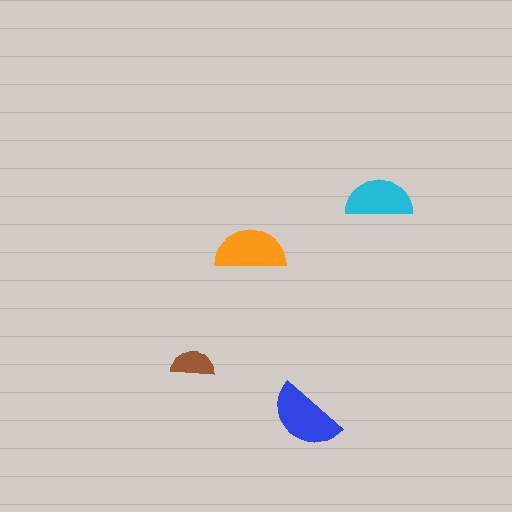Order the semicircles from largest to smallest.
the blue one, the orange one, the cyan one, the brown one.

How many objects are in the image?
There are 4 objects in the image.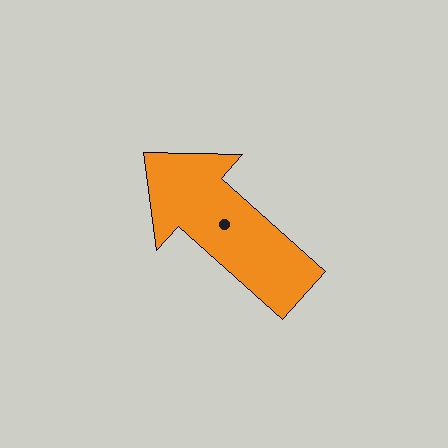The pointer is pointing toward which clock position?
Roughly 10 o'clock.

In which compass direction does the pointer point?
Northwest.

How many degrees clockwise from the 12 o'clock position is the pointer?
Approximately 312 degrees.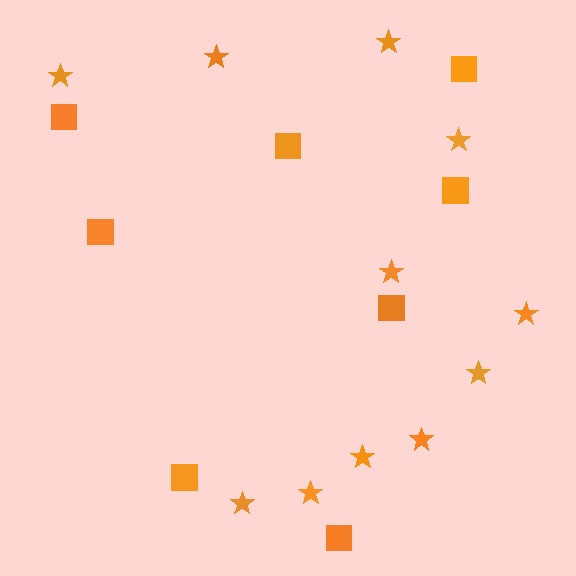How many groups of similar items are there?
There are 2 groups: one group of stars (11) and one group of squares (8).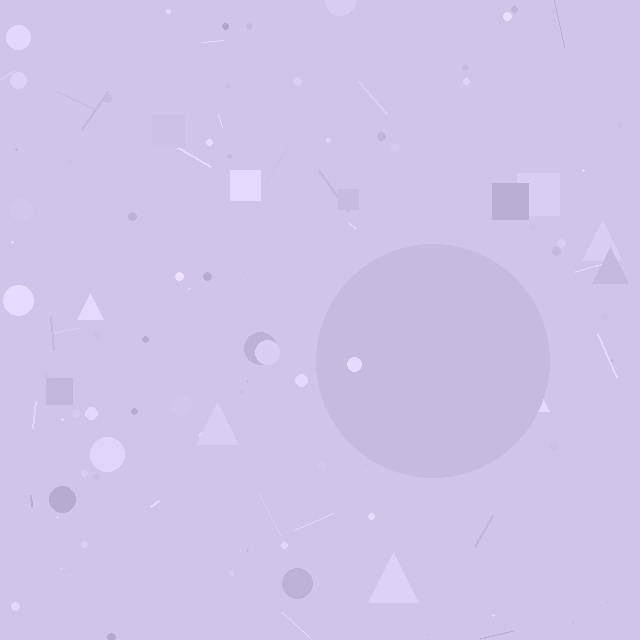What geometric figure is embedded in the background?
A circle is embedded in the background.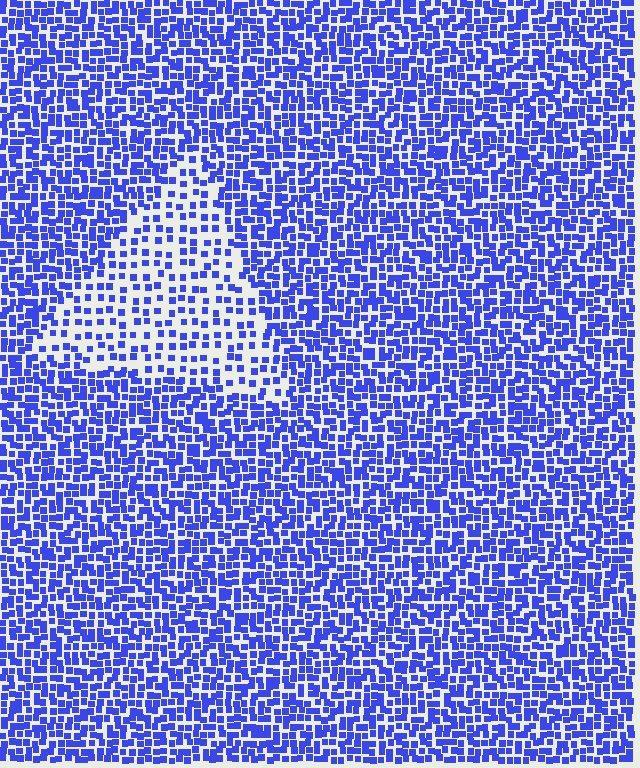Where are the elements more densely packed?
The elements are more densely packed outside the triangle boundary.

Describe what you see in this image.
The image contains small blue elements arranged at two different densities. A triangle-shaped region is visible where the elements are less densely packed than the surrounding area.